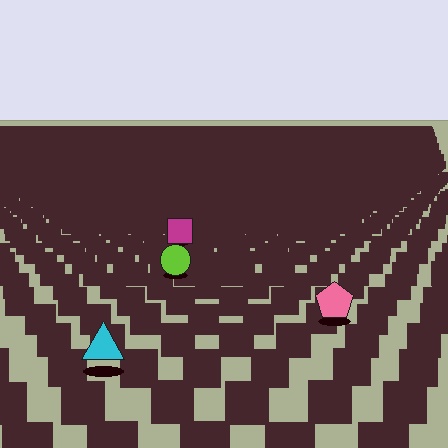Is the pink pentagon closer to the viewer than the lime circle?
Yes. The pink pentagon is closer — you can tell from the texture gradient: the ground texture is coarser near it.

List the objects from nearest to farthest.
From nearest to farthest: the cyan triangle, the pink pentagon, the lime circle, the magenta square.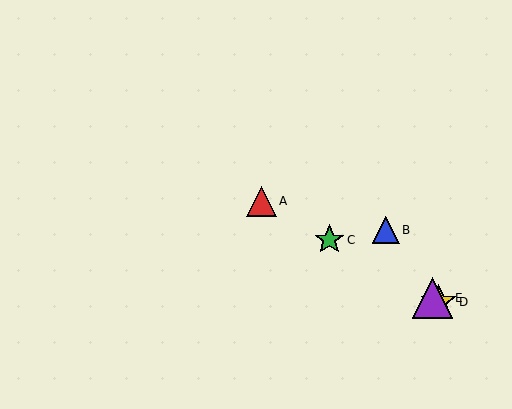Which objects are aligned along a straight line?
Objects A, C, D, E are aligned along a straight line.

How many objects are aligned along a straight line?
4 objects (A, C, D, E) are aligned along a straight line.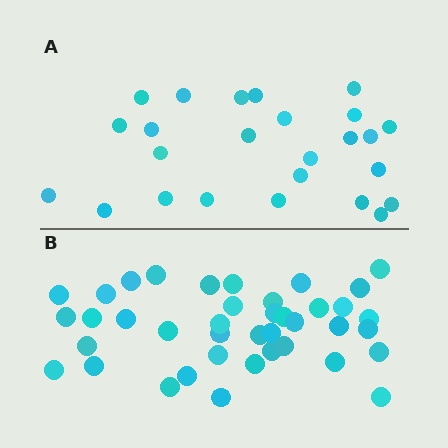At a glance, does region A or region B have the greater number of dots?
Region B (the bottom region) has more dots.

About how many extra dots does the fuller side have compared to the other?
Region B has approximately 15 more dots than region A.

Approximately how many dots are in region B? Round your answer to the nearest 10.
About 40 dots.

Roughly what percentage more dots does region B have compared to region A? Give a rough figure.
About 60% more.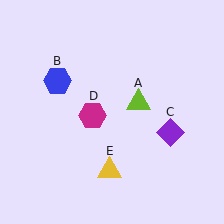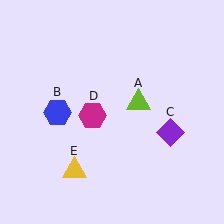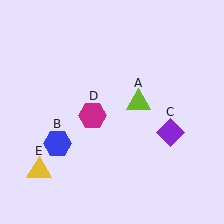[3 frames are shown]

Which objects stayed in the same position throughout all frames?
Lime triangle (object A) and purple diamond (object C) and magenta hexagon (object D) remained stationary.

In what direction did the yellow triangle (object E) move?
The yellow triangle (object E) moved left.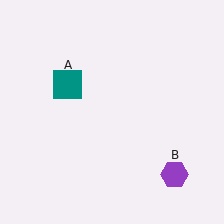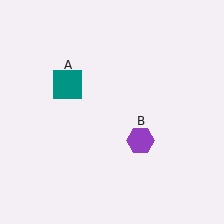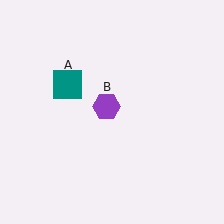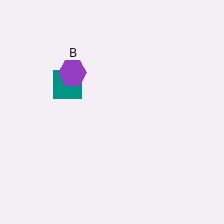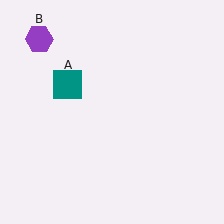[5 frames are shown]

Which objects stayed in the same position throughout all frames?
Teal square (object A) remained stationary.